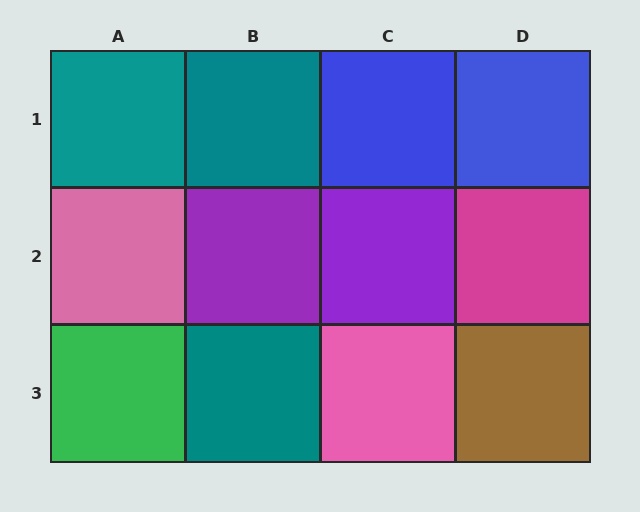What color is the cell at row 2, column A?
Pink.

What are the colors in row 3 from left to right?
Green, teal, pink, brown.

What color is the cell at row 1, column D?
Blue.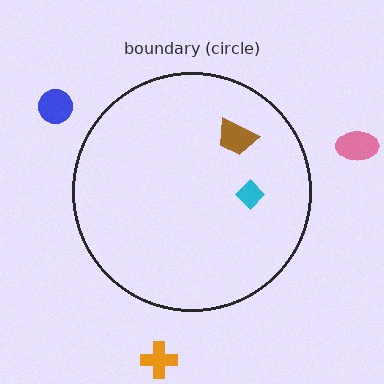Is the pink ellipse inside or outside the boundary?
Outside.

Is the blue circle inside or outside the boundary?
Outside.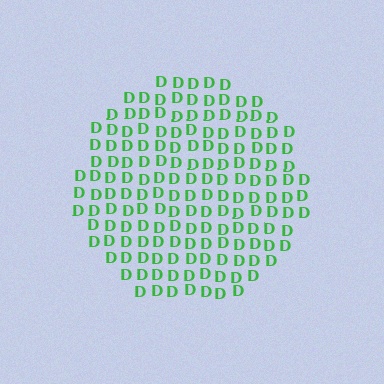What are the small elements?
The small elements are letter D's.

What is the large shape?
The large shape is a circle.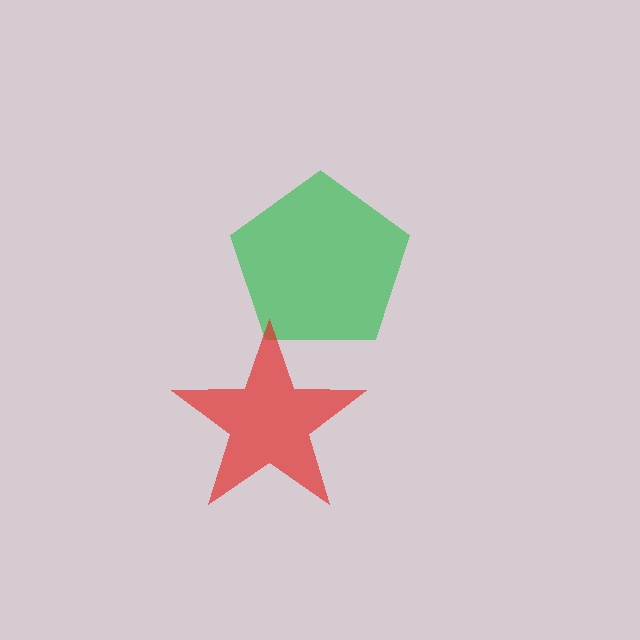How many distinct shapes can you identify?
There are 2 distinct shapes: a green pentagon, a red star.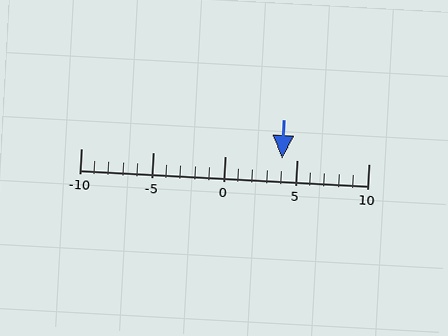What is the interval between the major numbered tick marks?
The major tick marks are spaced 5 units apart.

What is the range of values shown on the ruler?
The ruler shows values from -10 to 10.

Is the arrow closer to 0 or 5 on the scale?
The arrow is closer to 5.